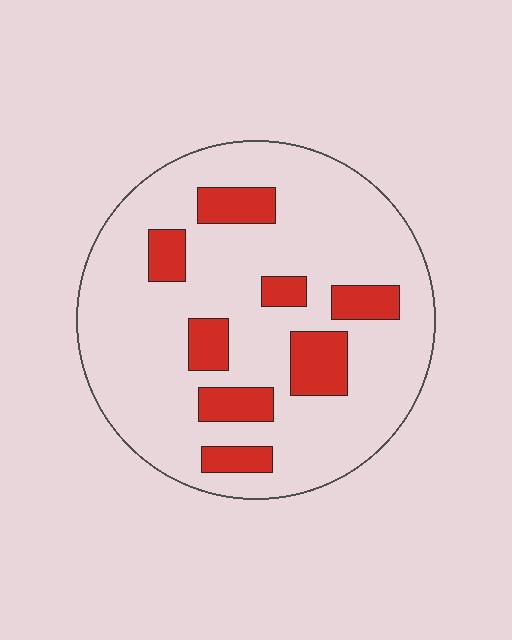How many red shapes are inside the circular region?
8.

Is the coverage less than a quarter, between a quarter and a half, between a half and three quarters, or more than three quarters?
Less than a quarter.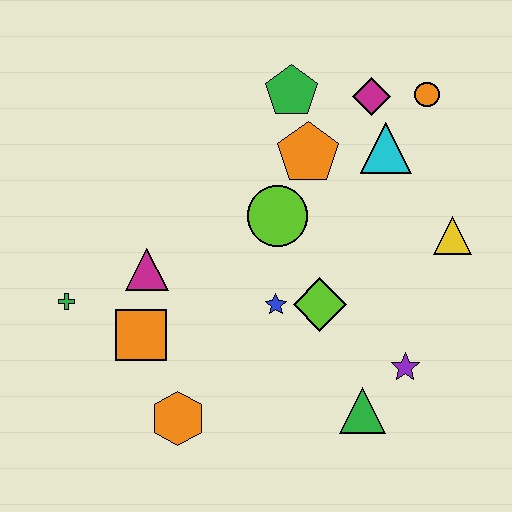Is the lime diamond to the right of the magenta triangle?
Yes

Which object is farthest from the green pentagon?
The orange hexagon is farthest from the green pentagon.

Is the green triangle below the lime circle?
Yes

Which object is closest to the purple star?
The green triangle is closest to the purple star.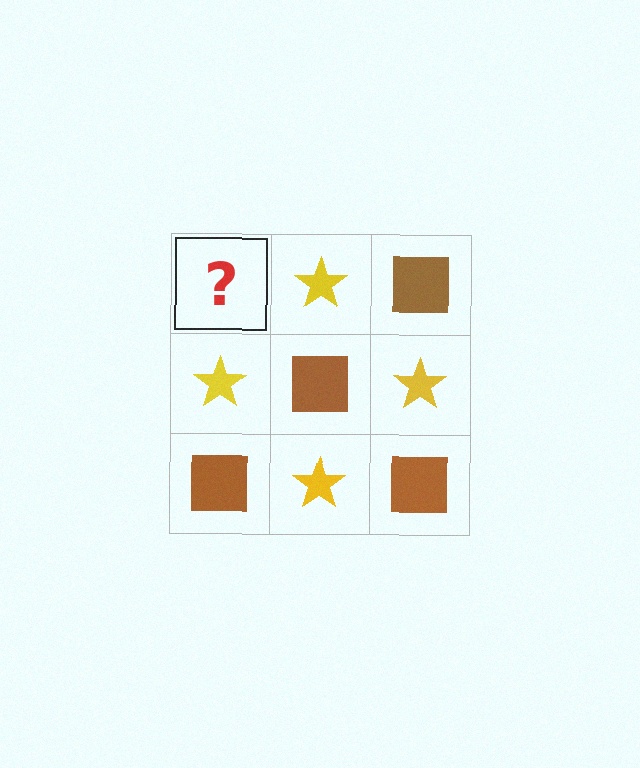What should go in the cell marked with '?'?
The missing cell should contain a brown square.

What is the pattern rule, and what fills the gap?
The rule is that it alternates brown square and yellow star in a checkerboard pattern. The gap should be filled with a brown square.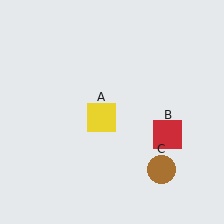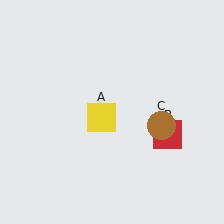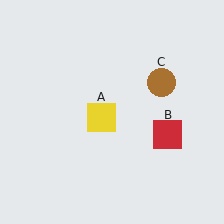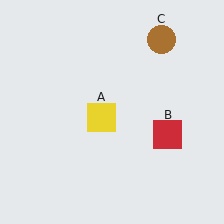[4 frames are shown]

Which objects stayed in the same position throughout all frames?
Yellow square (object A) and red square (object B) remained stationary.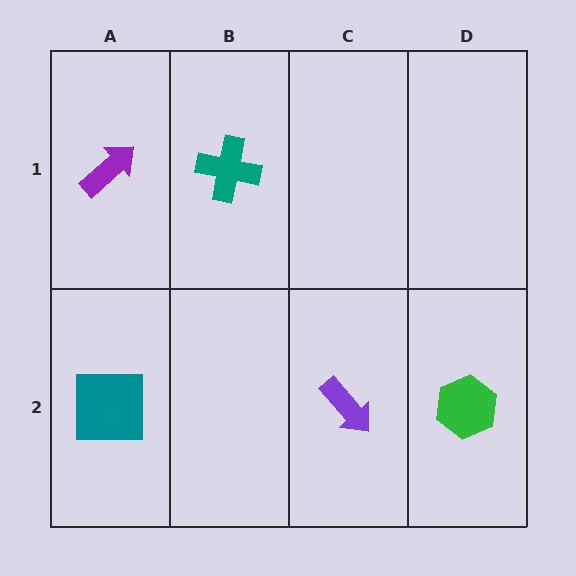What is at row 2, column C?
A purple arrow.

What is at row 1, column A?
A purple arrow.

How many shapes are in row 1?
2 shapes.